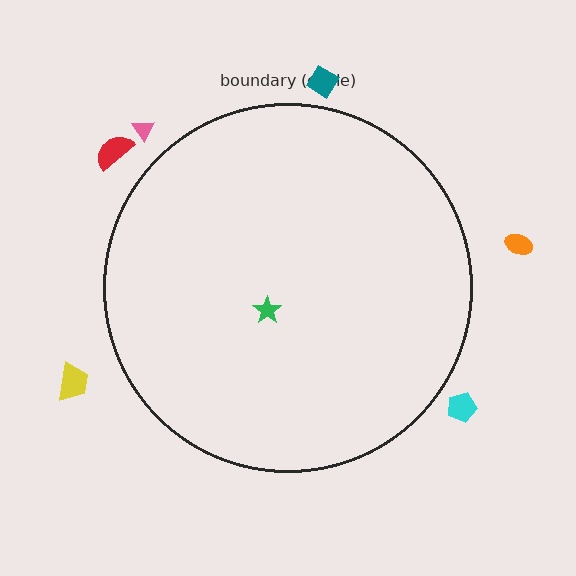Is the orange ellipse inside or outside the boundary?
Outside.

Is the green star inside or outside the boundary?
Inside.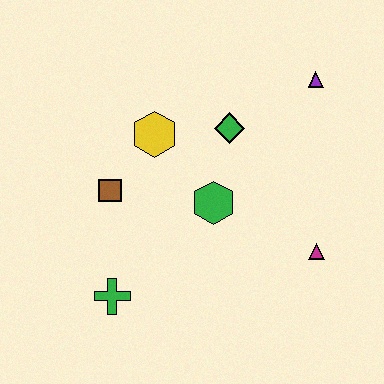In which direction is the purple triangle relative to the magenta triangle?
The purple triangle is above the magenta triangle.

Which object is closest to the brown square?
The yellow hexagon is closest to the brown square.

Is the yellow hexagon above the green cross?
Yes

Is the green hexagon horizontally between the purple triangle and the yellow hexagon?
Yes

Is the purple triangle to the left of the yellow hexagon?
No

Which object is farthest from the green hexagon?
The purple triangle is farthest from the green hexagon.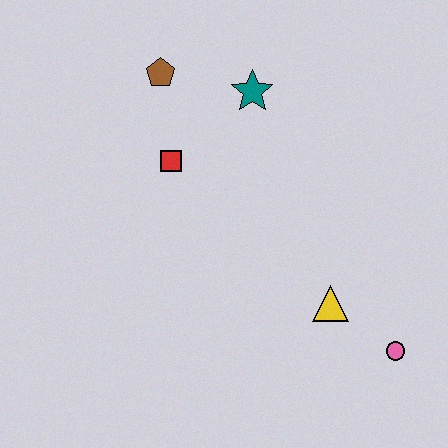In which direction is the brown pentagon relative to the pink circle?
The brown pentagon is above the pink circle.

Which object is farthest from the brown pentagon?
The pink circle is farthest from the brown pentagon.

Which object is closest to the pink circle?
The yellow triangle is closest to the pink circle.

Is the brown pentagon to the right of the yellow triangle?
No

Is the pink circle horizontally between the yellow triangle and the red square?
No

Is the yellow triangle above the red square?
No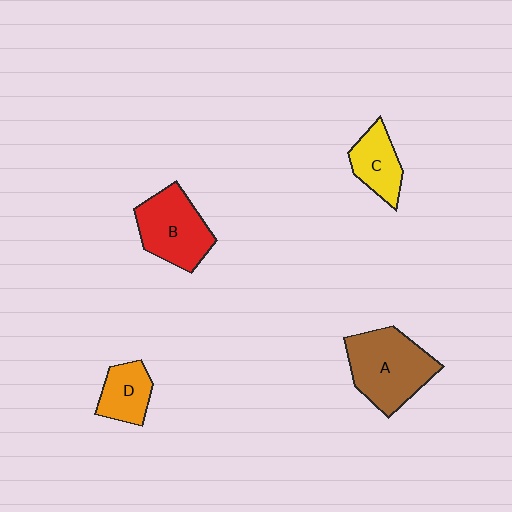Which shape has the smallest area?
Shape D (orange).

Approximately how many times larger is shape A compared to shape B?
Approximately 1.2 times.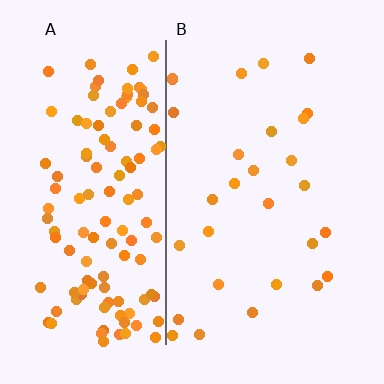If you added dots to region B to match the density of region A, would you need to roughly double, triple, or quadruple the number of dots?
Approximately quadruple.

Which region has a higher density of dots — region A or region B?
A (the left).